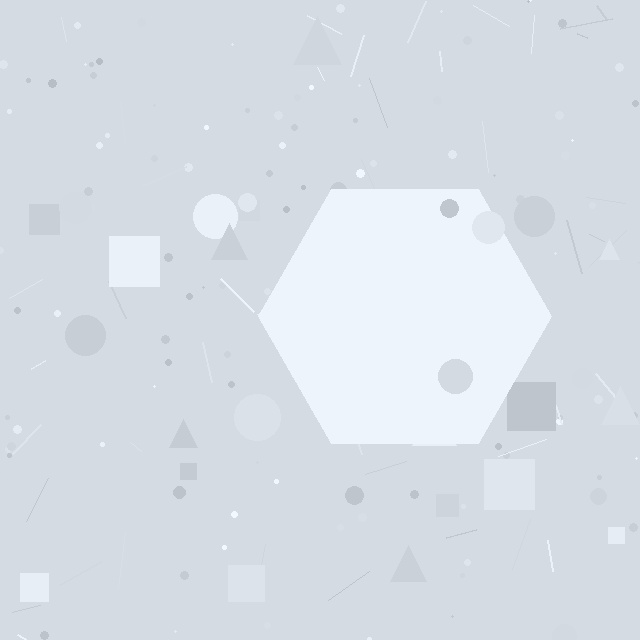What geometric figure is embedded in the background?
A hexagon is embedded in the background.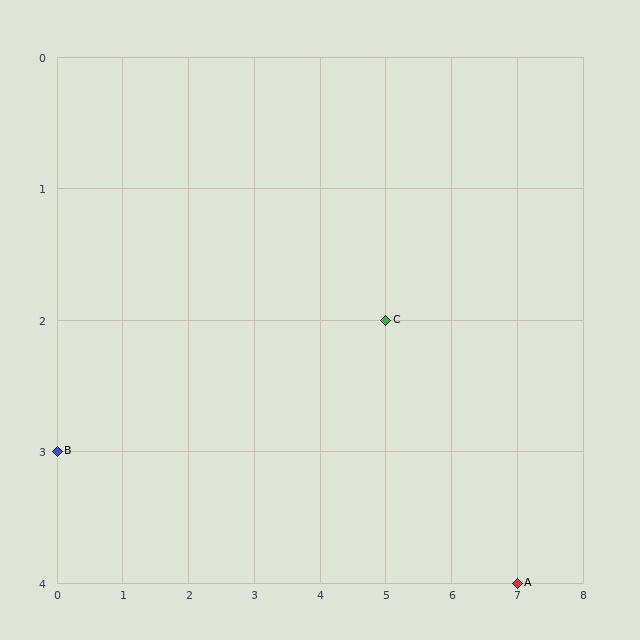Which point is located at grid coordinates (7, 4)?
Point A is at (7, 4).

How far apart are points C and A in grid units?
Points C and A are 2 columns and 2 rows apart (about 2.8 grid units diagonally).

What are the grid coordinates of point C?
Point C is at grid coordinates (5, 2).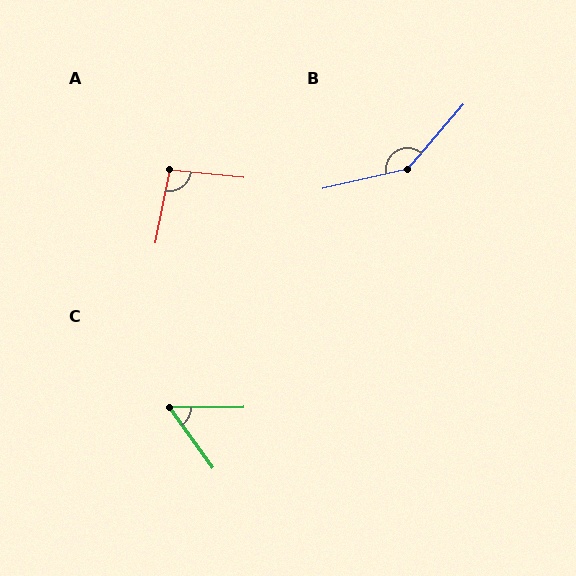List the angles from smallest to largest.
C (54°), A (95°), B (144°).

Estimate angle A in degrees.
Approximately 95 degrees.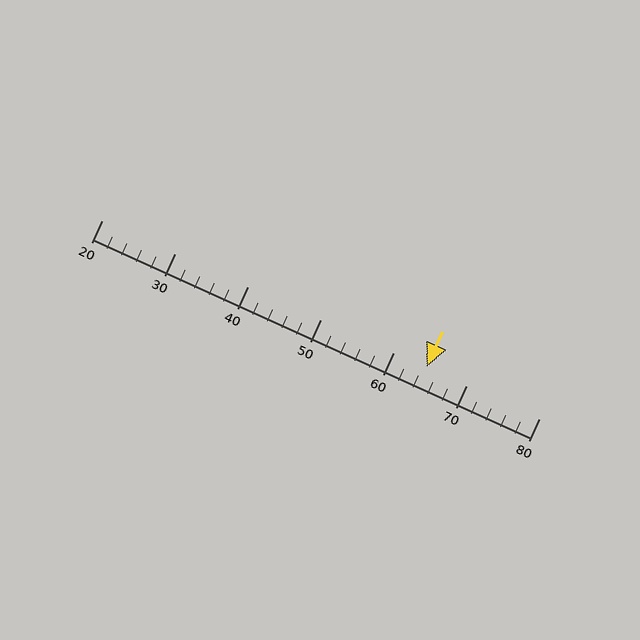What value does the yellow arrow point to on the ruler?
The yellow arrow points to approximately 64.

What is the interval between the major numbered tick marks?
The major tick marks are spaced 10 units apart.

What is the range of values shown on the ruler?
The ruler shows values from 20 to 80.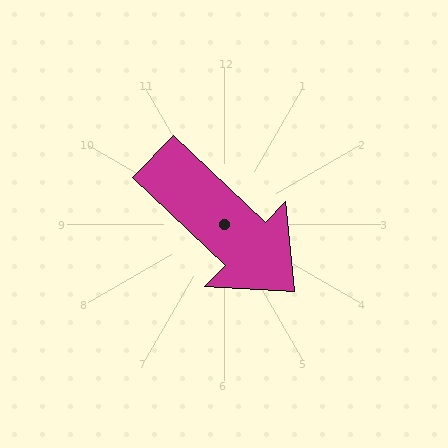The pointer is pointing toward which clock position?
Roughly 4 o'clock.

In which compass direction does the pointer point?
Southeast.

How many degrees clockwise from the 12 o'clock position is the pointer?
Approximately 133 degrees.